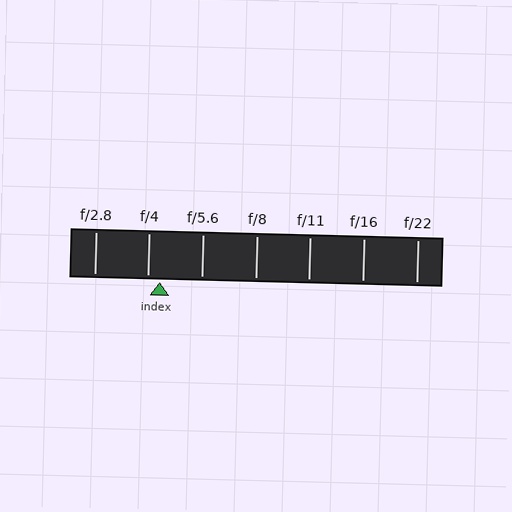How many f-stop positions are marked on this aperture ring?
There are 7 f-stop positions marked.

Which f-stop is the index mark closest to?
The index mark is closest to f/4.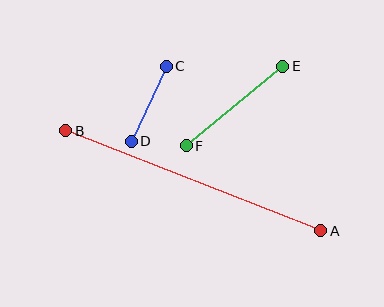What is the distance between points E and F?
The distance is approximately 126 pixels.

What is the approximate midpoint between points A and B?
The midpoint is at approximately (193, 181) pixels.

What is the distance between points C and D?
The distance is approximately 83 pixels.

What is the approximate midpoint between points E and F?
The midpoint is at approximately (235, 106) pixels.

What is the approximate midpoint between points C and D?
The midpoint is at approximately (149, 104) pixels.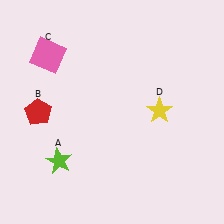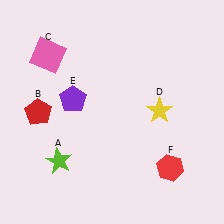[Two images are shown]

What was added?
A purple pentagon (E), a red hexagon (F) were added in Image 2.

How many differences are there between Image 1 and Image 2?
There are 2 differences between the two images.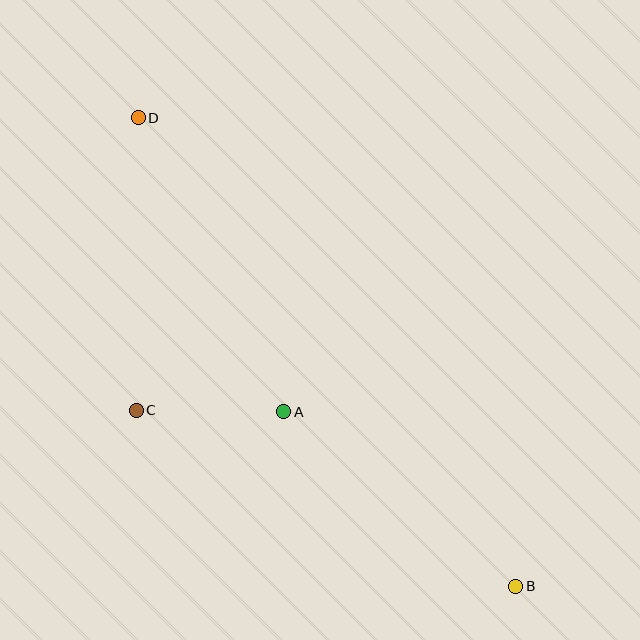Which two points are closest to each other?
Points A and C are closest to each other.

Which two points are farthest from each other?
Points B and D are farthest from each other.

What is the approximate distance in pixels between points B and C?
The distance between B and C is approximately 418 pixels.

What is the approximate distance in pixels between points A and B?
The distance between A and B is approximately 290 pixels.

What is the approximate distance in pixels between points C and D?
The distance between C and D is approximately 293 pixels.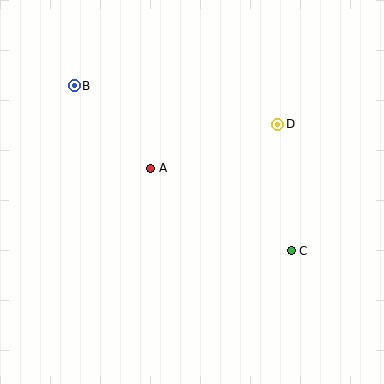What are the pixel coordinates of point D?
Point D is at (278, 124).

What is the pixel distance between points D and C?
The distance between D and C is 127 pixels.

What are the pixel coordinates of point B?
Point B is at (74, 86).